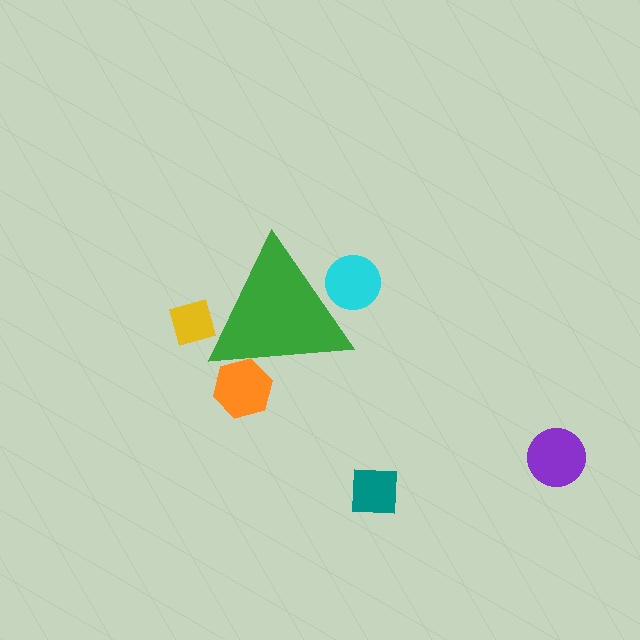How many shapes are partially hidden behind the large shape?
3 shapes are partially hidden.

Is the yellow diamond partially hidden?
Yes, the yellow diamond is partially hidden behind the green triangle.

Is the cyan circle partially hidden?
Yes, the cyan circle is partially hidden behind the green triangle.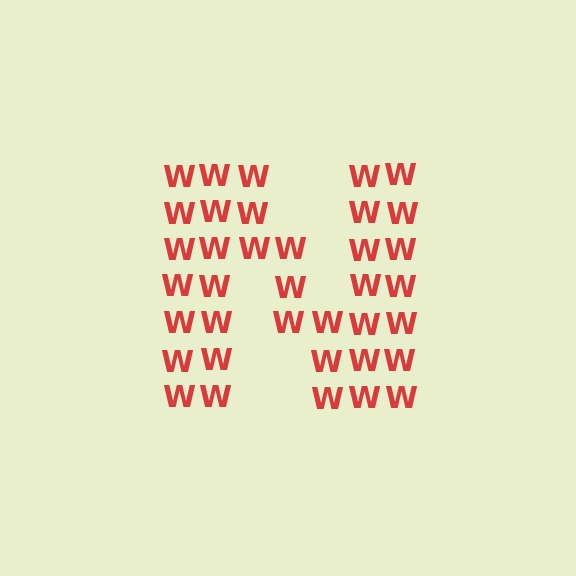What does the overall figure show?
The overall figure shows the letter N.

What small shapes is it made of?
It is made of small letter W's.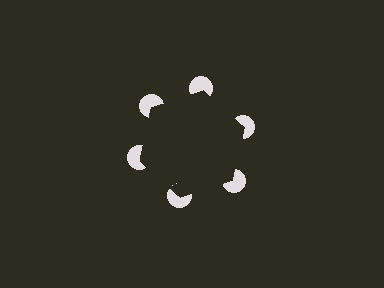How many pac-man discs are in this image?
There are 6 — one at each vertex of the illusory hexagon.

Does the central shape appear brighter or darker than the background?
It typically appears slightly darker than the background, even though no actual brightness change is drawn.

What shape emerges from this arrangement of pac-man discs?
An illusory hexagon — its edges are inferred from the aligned wedge cuts in the pac-man discs, not physically drawn.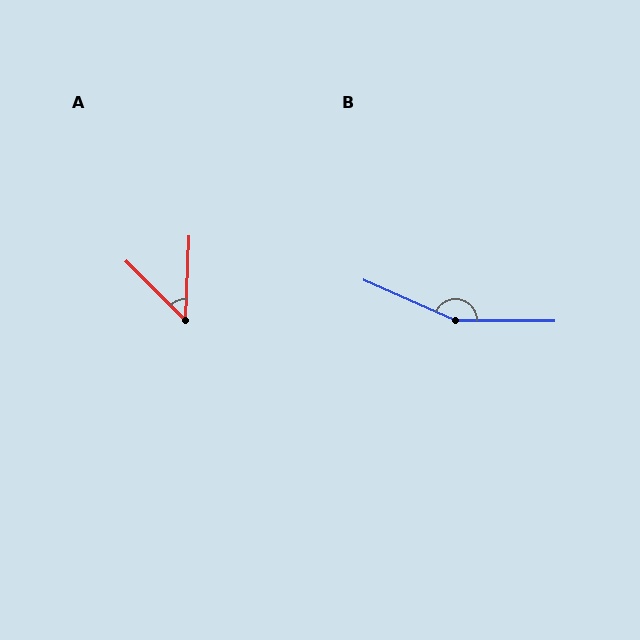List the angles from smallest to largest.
A (47°), B (157°).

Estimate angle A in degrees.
Approximately 47 degrees.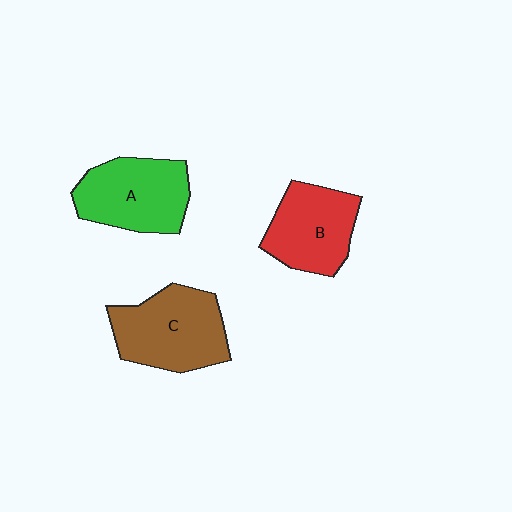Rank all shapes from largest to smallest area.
From largest to smallest: C (brown), A (green), B (red).